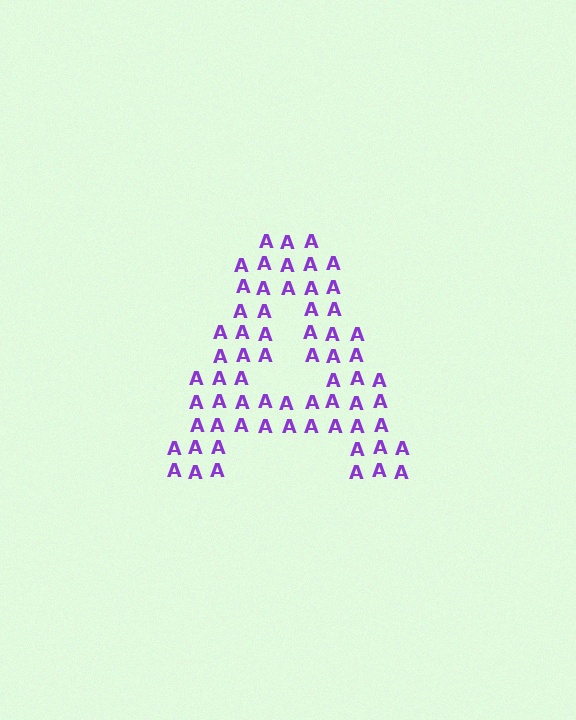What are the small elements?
The small elements are letter A's.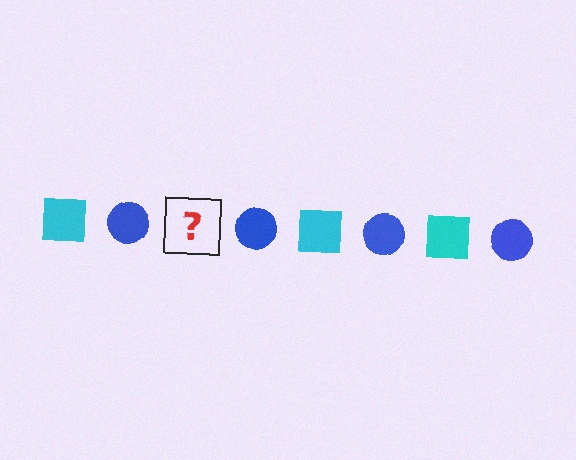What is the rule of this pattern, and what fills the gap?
The rule is that the pattern alternates between cyan square and blue circle. The gap should be filled with a cyan square.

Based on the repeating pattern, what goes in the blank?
The blank should be a cyan square.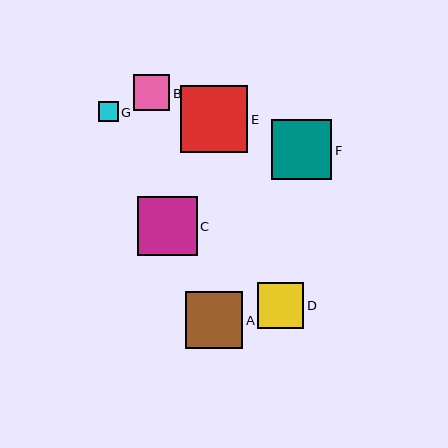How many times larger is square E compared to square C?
Square E is approximately 1.1 times the size of square C.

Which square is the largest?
Square E is the largest with a size of approximately 67 pixels.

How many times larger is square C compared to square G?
Square C is approximately 3.0 times the size of square G.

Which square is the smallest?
Square G is the smallest with a size of approximately 20 pixels.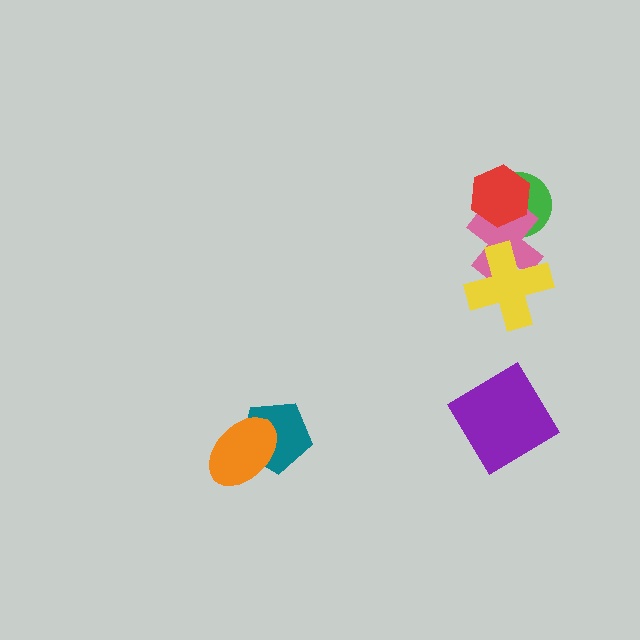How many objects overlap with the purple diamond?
0 objects overlap with the purple diamond.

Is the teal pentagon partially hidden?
Yes, it is partially covered by another shape.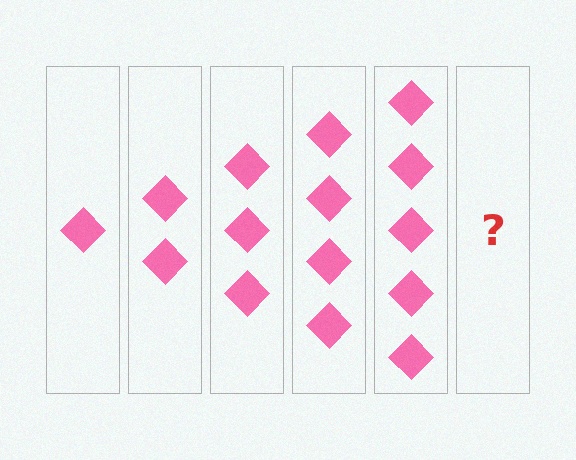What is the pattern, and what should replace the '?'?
The pattern is that each step adds one more diamond. The '?' should be 6 diamonds.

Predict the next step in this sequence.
The next step is 6 diamonds.